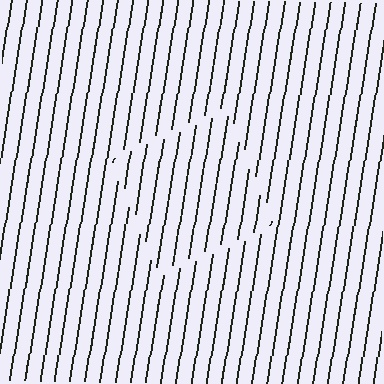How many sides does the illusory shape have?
4 sides — the line-ends trace a square.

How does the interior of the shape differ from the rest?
The interior of the shape contains the same grating, shifted by half a period — the contour is defined by the phase discontinuity where line-ends from the inner and outer gratings abut.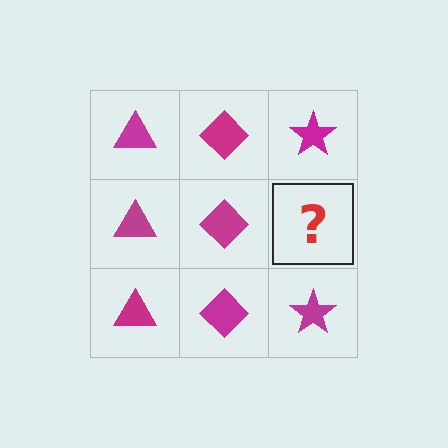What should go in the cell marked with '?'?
The missing cell should contain a magenta star.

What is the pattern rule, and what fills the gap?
The rule is that each column has a consistent shape. The gap should be filled with a magenta star.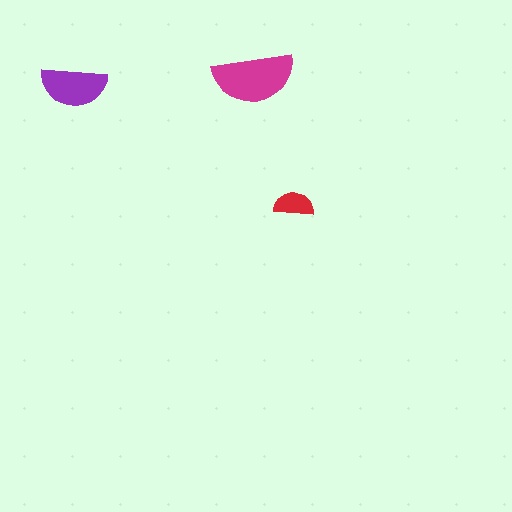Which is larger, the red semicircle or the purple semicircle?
The purple one.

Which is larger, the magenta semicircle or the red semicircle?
The magenta one.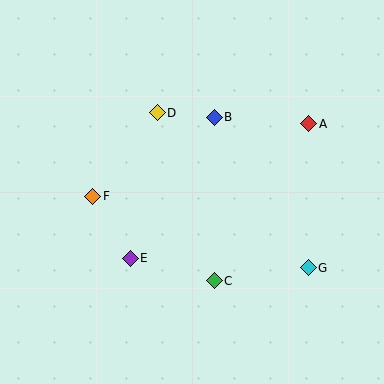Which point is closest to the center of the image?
Point B at (214, 117) is closest to the center.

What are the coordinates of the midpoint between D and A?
The midpoint between D and A is at (233, 118).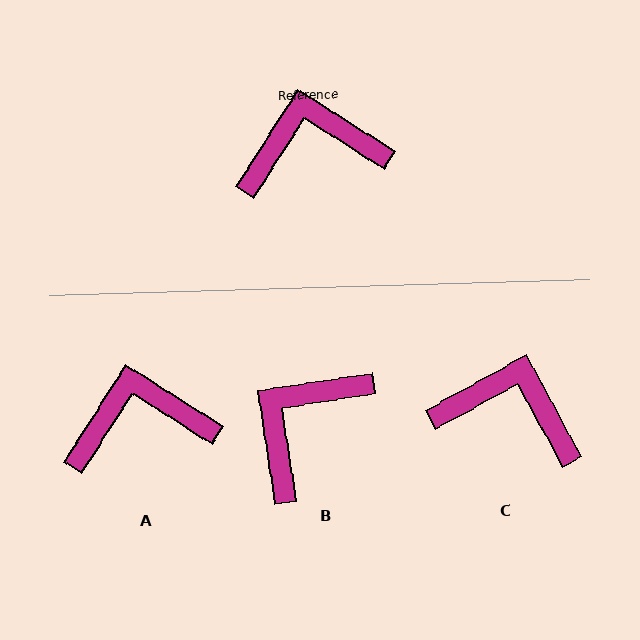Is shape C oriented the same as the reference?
No, it is off by about 29 degrees.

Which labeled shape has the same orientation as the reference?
A.